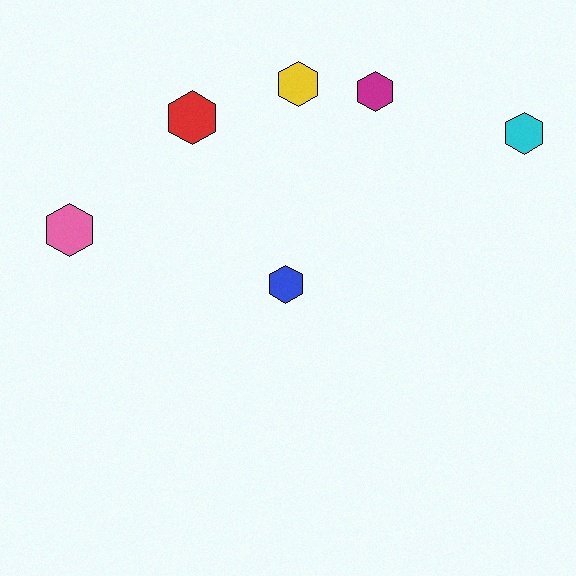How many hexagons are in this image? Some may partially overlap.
There are 6 hexagons.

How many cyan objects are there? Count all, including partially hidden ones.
There is 1 cyan object.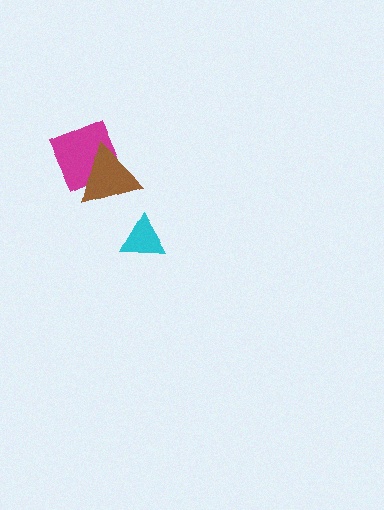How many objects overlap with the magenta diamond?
1 object overlaps with the magenta diamond.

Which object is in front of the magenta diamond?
The brown triangle is in front of the magenta diamond.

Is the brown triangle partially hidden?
No, no other shape covers it.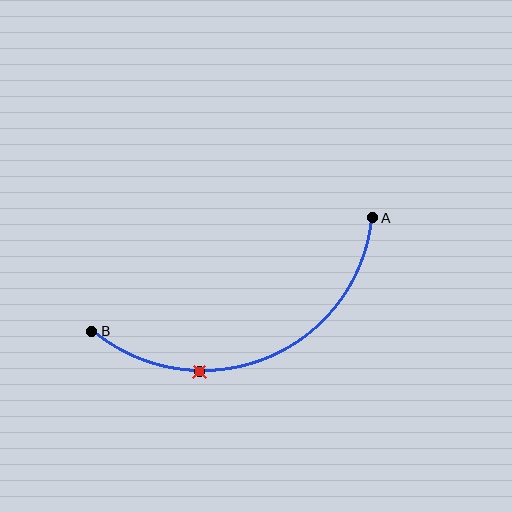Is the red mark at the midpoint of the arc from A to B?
No. The red mark lies on the arc but is closer to endpoint B. The arc midpoint would be at the point on the curve equidistant along the arc from both A and B.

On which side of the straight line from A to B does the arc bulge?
The arc bulges below the straight line connecting A and B.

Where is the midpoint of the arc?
The arc midpoint is the point on the curve farthest from the straight line joining A and B. It sits below that line.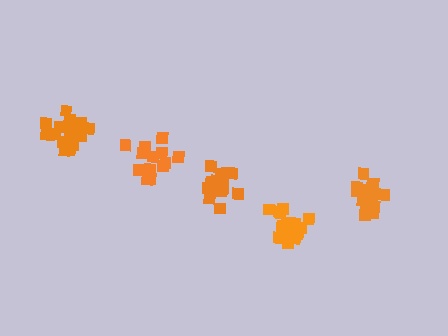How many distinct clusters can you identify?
There are 5 distinct clusters.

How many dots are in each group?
Group 1: 14 dots, Group 2: 19 dots, Group 3: 20 dots, Group 4: 20 dots, Group 5: 17 dots (90 total).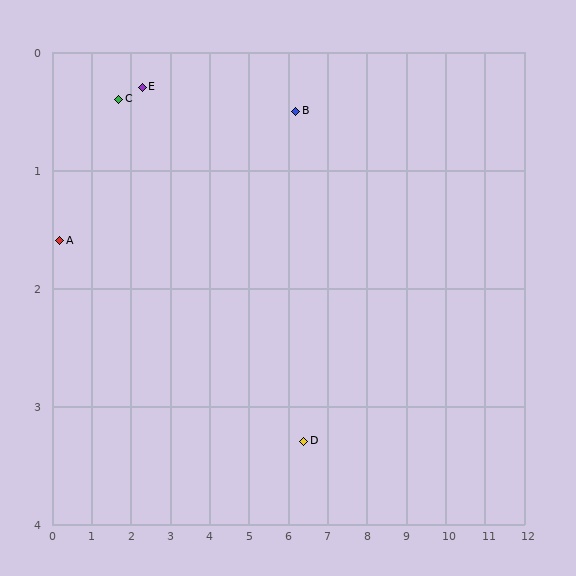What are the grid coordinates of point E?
Point E is at approximately (2.3, 0.3).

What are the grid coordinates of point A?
Point A is at approximately (0.2, 1.6).